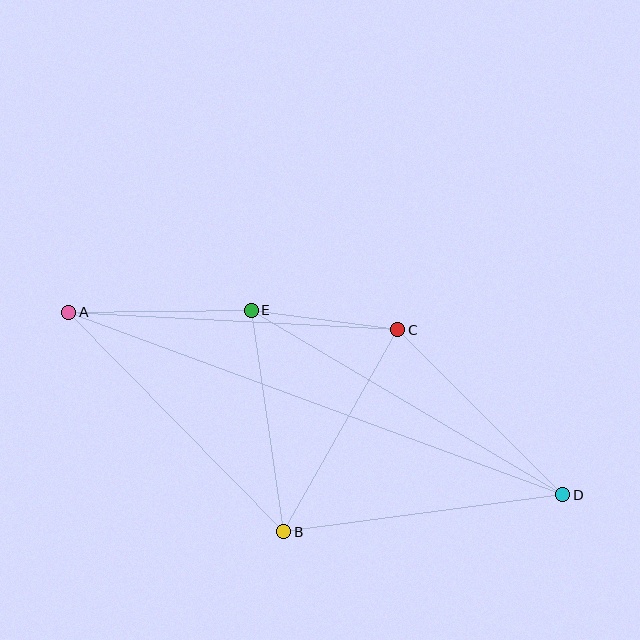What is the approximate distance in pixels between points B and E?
The distance between B and E is approximately 224 pixels.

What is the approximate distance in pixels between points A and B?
The distance between A and B is approximately 307 pixels.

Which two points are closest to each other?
Points C and E are closest to each other.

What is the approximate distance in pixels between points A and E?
The distance between A and E is approximately 183 pixels.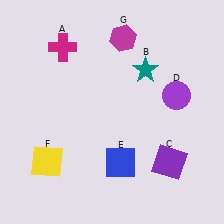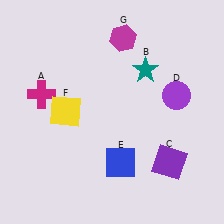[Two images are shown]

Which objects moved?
The objects that moved are: the magenta cross (A), the yellow square (F).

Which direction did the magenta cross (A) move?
The magenta cross (A) moved down.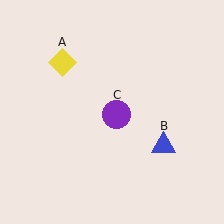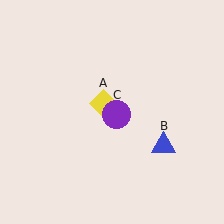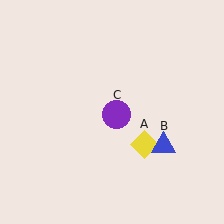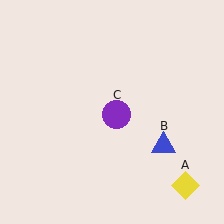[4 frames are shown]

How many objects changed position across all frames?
1 object changed position: yellow diamond (object A).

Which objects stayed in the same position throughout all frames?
Blue triangle (object B) and purple circle (object C) remained stationary.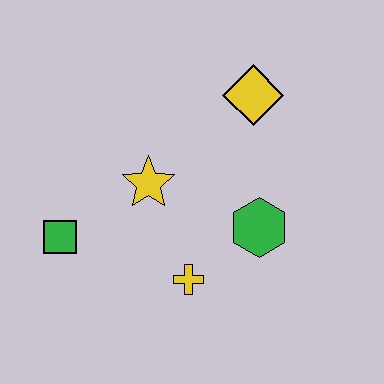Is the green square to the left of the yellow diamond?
Yes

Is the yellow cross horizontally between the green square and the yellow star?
No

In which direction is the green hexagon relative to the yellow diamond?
The green hexagon is below the yellow diamond.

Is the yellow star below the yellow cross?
No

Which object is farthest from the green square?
The yellow diamond is farthest from the green square.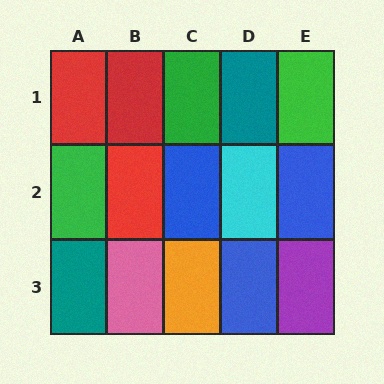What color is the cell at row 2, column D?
Cyan.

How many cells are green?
3 cells are green.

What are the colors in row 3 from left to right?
Teal, pink, orange, blue, purple.